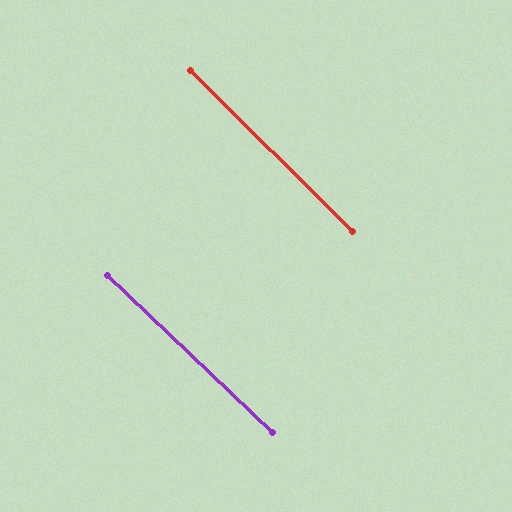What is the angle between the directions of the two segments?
Approximately 1 degree.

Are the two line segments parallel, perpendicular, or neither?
Parallel — their directions differ by only 1.3°.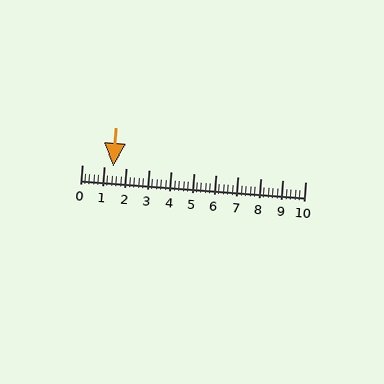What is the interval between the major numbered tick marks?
The major tick marks are spaced 1 units apart.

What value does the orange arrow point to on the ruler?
The orange arrow points to approximately 1.4.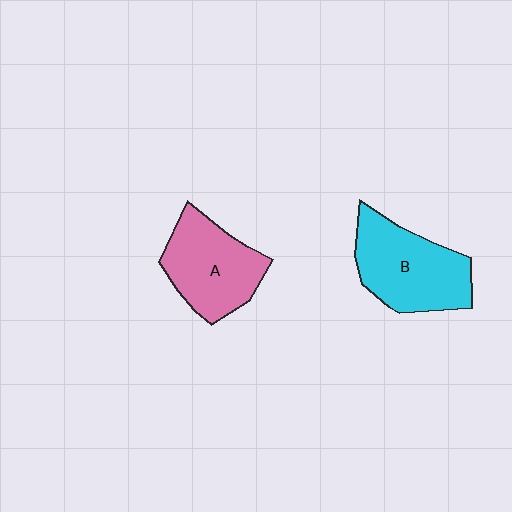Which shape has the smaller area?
Shape A (pink).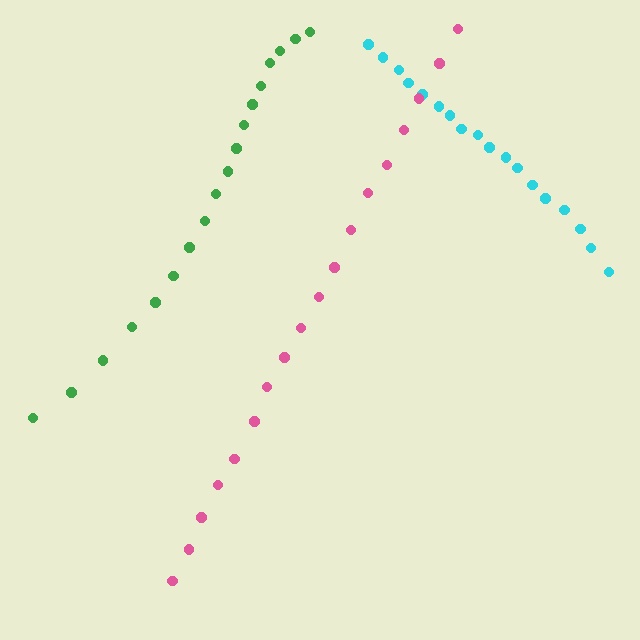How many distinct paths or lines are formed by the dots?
There are 3 distinct paths.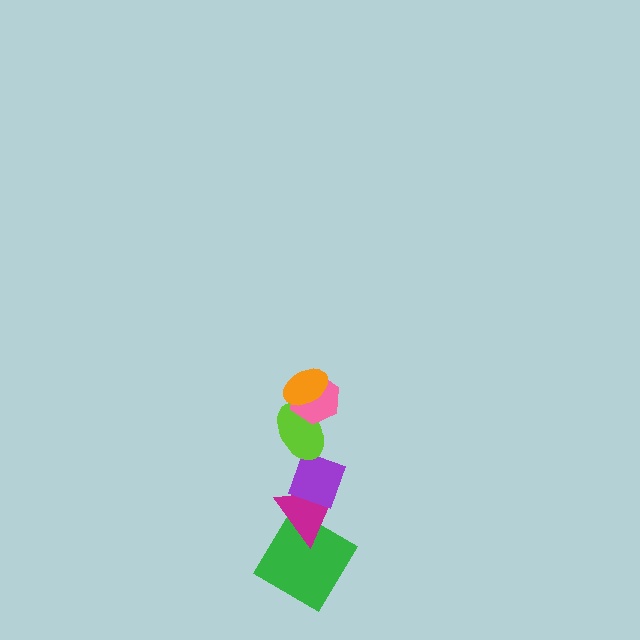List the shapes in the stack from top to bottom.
From top to bottom: the orange ellipse, the pink hexagon, the lime ellipse, the purple diamond, the magenta triangle, the green diamond.